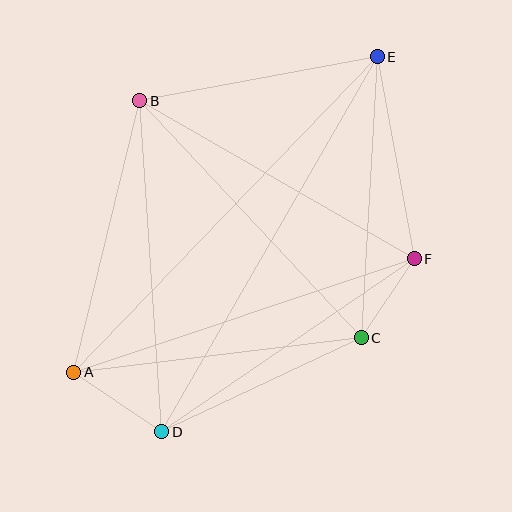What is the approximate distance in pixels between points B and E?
The distance between B and E is approximately 242 pixels.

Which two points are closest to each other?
Points C and F are closest to each other.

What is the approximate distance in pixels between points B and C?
The distance between B and C is approximately 325 pixels.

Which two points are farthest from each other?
Points A and E are farthest from each other.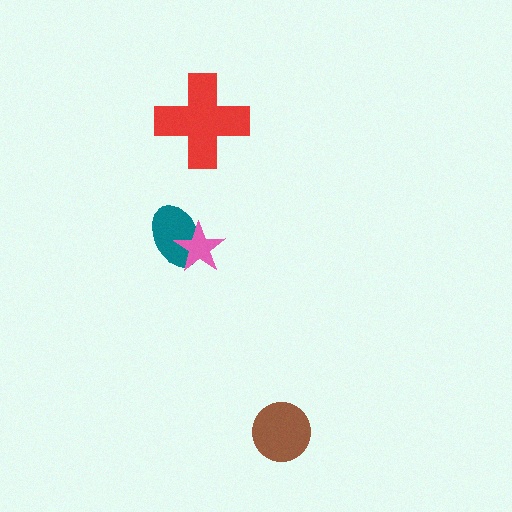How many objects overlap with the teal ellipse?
1 object overlaps with the teal ellipse.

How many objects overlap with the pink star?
1 object overlaps with the pink star.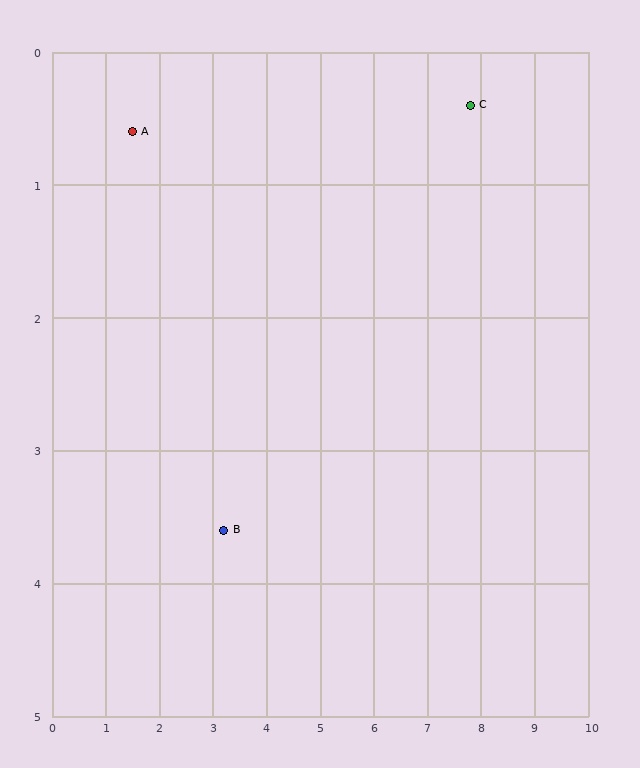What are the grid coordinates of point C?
Point C is at approximately (7.8, 0.4).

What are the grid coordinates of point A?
Point A is at approximately (1.5, 0.6).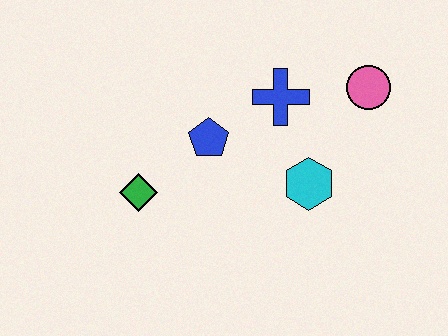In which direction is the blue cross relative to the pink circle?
The blue cross is to the left of the pink circle.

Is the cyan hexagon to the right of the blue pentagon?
Yes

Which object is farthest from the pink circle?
The green diamond is farthest from the pink circle.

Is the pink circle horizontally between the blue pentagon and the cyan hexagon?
No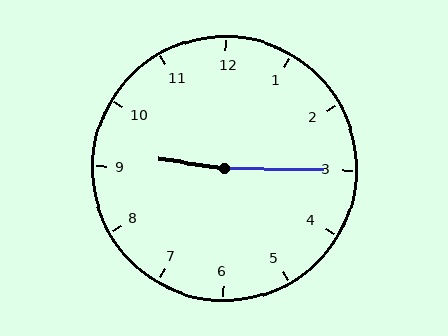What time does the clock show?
9:15.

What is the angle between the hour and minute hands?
Approximately 172 degrees.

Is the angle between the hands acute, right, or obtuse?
It is obtuse.